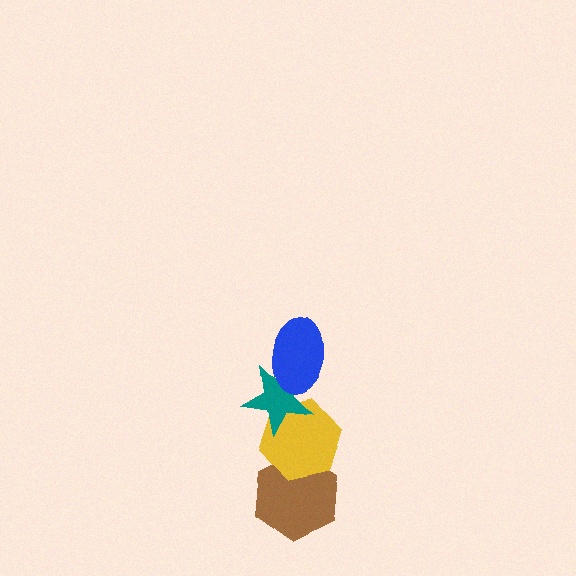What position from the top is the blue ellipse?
The blue ellipse is 1st from the top.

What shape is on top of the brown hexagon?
The yellow hexagon is on top of the brown hexagon.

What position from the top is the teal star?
The teal star is 2nd from the top.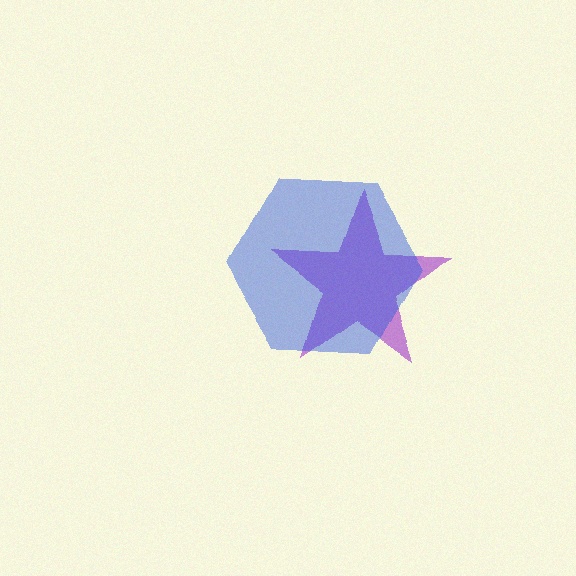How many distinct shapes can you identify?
There are 2 distinct shapes: a purple star, a blue hexagon.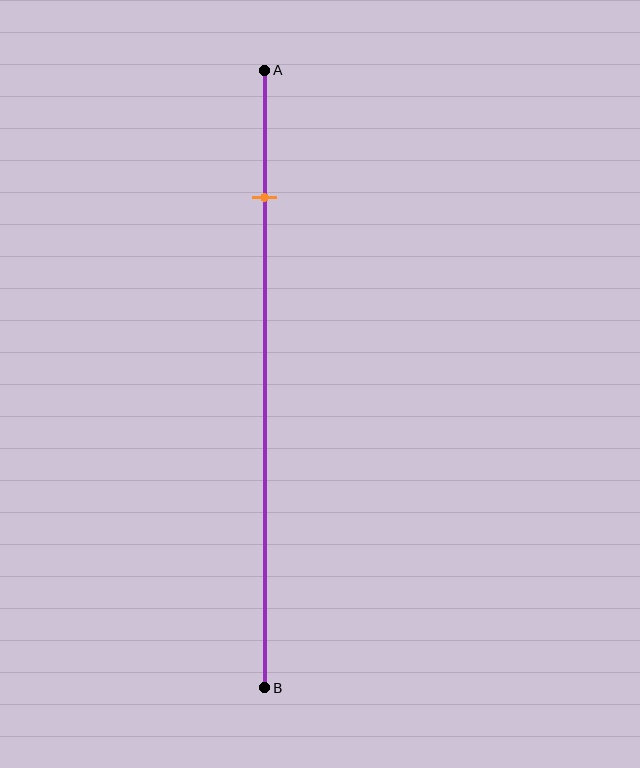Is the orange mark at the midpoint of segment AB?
No, the mark is at about 20% from A, not at the 50% midpoint.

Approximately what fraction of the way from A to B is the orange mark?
The orange mark is approximately 20% of the way from A to B.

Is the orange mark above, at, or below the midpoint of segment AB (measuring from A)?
The orange mark is above the midpoint of segment AB.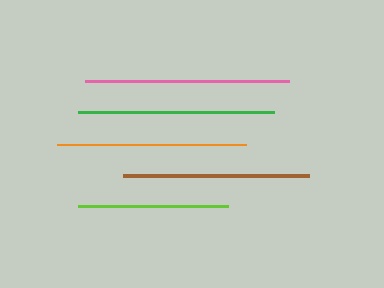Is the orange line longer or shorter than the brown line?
The orange line is longer than the brown line.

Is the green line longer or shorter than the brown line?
The green line is longer than the brown line.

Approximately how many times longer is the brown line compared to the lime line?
The brown line is approximately 1.2 times the length of the lime line.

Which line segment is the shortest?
The lime line is the shortest at approximately 150 pixels.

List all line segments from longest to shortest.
From longest to shortest: pink, green, orange, brown, lime.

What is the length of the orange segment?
The orange segment is approximately 189 pixels long.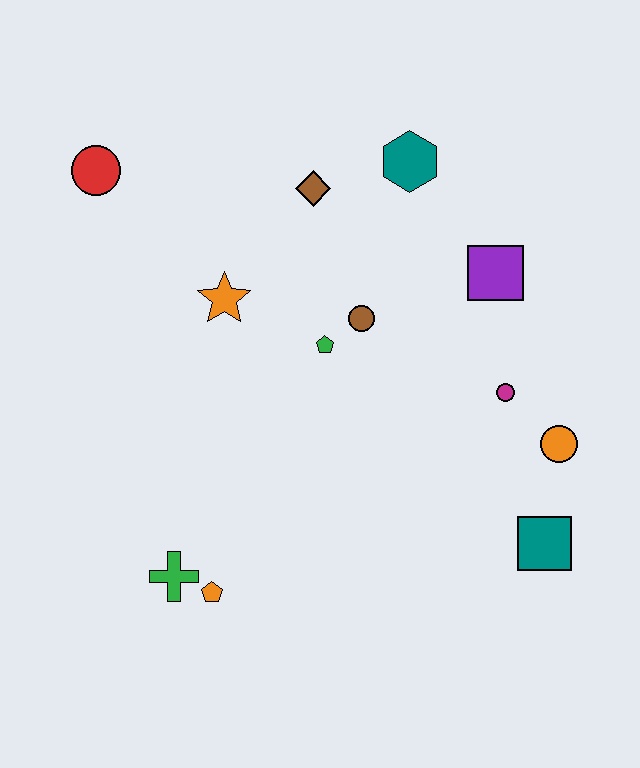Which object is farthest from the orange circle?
The red circle is farthest from the orange circle.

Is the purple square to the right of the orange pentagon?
Yes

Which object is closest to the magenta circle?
The orange circle is closest to the magenta circle.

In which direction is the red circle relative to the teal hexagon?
The red circle is to the left of the teal hexagon.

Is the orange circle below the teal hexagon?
Yes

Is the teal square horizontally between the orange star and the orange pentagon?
No